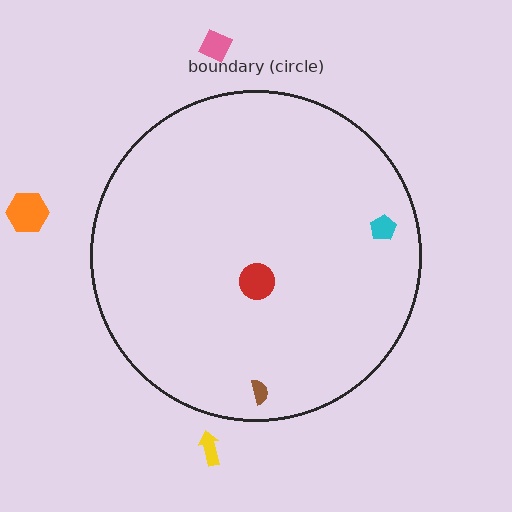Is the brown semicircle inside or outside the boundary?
Inside.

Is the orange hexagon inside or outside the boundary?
Outside.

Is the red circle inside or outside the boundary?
Inside.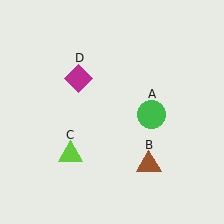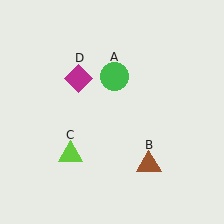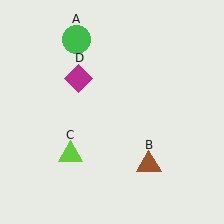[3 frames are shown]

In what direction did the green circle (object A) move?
The green circle (object A) moved up and to the left.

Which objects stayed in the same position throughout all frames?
Brown triangle (object B) and lime triangle (object C) and magenta diamond (object D) remained stationary.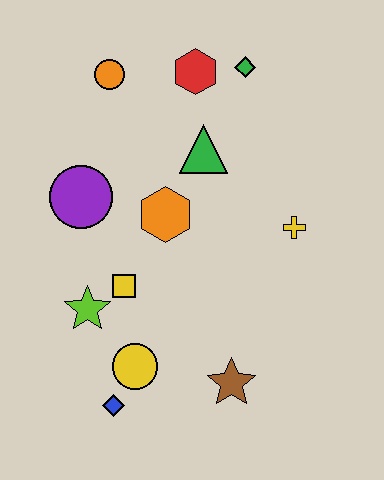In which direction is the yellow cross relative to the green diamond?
The yellow cross is below the green diamond.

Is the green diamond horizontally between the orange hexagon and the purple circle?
No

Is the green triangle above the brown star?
Yes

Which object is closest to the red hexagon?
The green diamond is closest to the red hexagon.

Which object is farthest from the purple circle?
The brown star is farthest from the purple circle.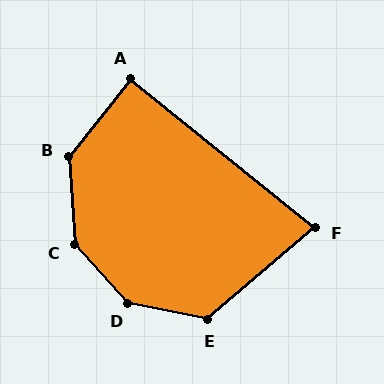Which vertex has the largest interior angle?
D, at approximately 144 degrees.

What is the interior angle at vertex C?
Approximately 142 degrees (obtuse).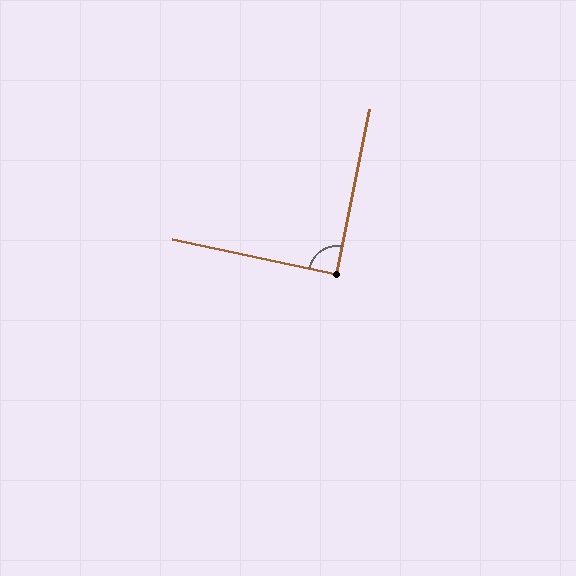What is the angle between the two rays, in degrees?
Approximately 90 degrees.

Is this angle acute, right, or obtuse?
It is approximately a right angle.